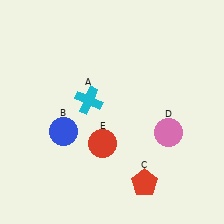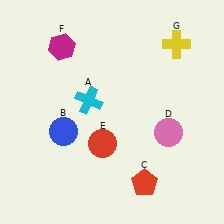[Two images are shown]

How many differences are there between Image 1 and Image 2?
There are 2 differences between the two images.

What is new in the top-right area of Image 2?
A yellow cross (G) was added in the top-right area of Image 2.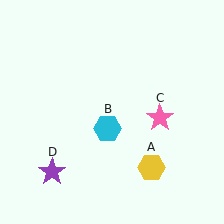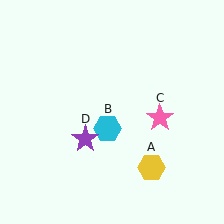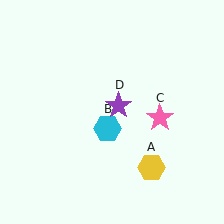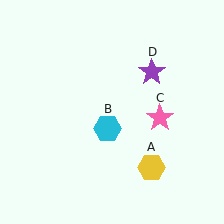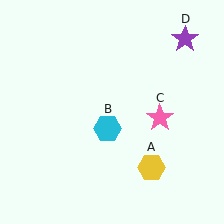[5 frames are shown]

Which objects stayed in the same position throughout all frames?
Yellow hexagon (object A) and cyan hexagon (object B) and pink star (object C) remained stationary.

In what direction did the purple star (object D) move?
The purple star (object D) moved up and to the right.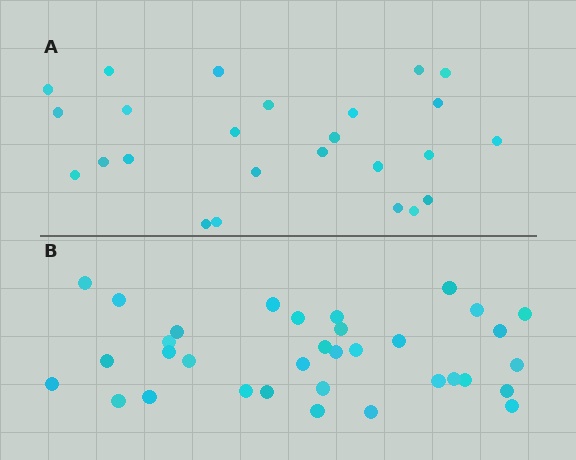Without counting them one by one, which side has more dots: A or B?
Region B (the bottom region) has more dots.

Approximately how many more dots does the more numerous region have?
Region B has roughly 8 or so more dots than region A.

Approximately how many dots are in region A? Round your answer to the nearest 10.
About 20 dots. (The exact count is 25, which rounds to 20.)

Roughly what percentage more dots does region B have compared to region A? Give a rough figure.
About 35% more.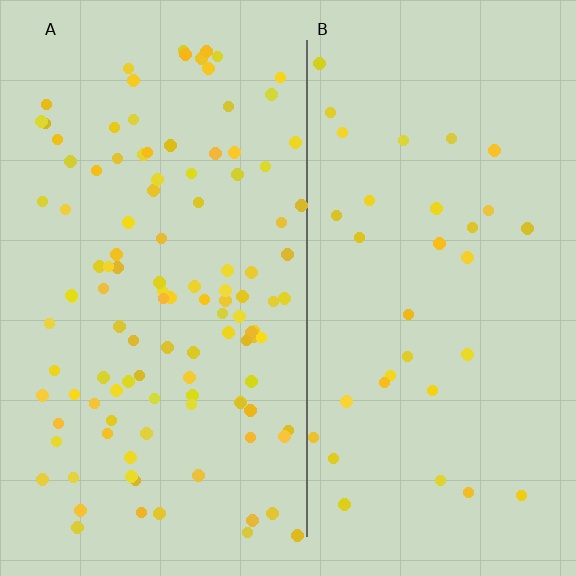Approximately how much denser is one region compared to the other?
Approximately 3.4× — region A over region B.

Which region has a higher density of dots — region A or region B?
A (the left).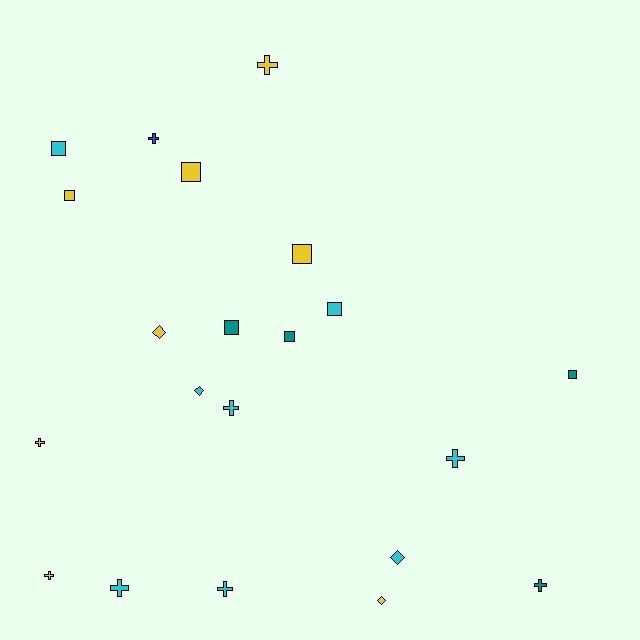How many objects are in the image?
There are 21 objects.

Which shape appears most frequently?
Cross, with 9 objects.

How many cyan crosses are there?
There are 4 cyan crosses.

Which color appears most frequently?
Yellow, with 8 objects.